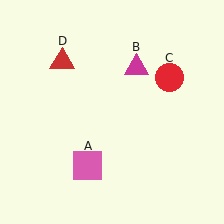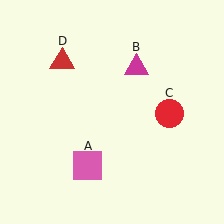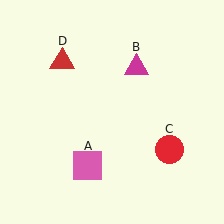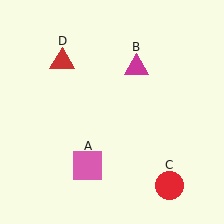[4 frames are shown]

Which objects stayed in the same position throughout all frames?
Pink square (object A) and magenta triangle (object B) and red triangle (object D) remained stationary.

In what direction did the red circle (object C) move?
The red circle (object C) moved down.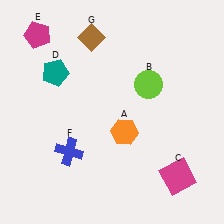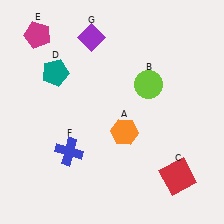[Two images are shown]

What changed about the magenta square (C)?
In Image 1, C is magenta. In Image 2, it changed to red.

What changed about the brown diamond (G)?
In Image 1, G is brown. In Image 2, it changed to purple.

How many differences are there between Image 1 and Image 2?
There are 2 differences between the two images.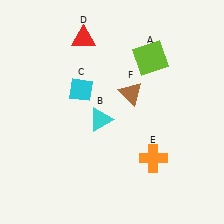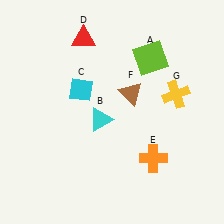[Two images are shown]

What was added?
A yellow cross (G) was added in Image 2.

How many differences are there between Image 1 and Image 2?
There is 1 difference between the two images.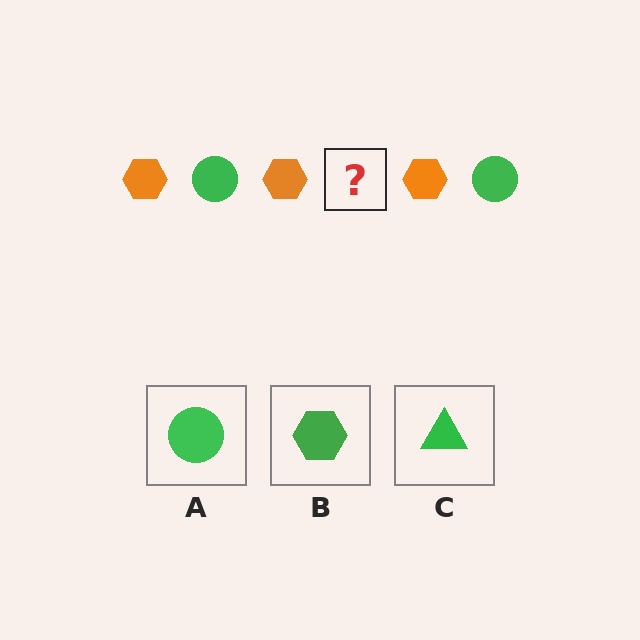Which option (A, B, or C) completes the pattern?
A.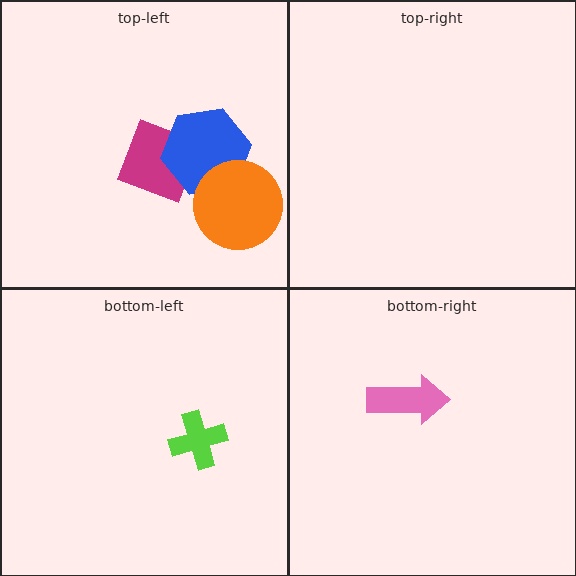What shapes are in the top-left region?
The magenta diamond, the blue hexagon, the orange circle.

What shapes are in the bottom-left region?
The lime cross.